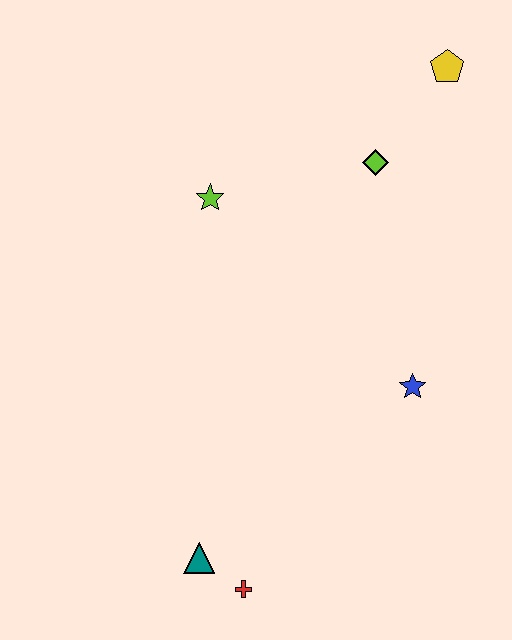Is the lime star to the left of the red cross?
Yes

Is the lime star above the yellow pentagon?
No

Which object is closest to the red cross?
The teal triangle is closest to the red cross.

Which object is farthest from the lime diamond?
The red cross is farthest from the lime diamond.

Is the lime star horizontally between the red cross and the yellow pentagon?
No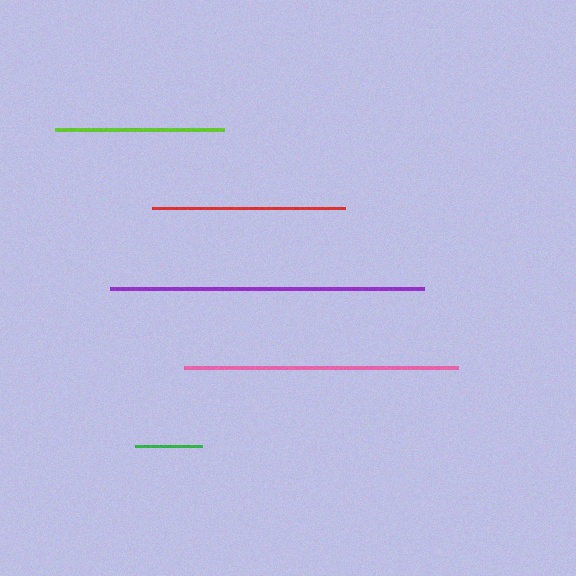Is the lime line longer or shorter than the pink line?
The pink line is longer than the lime line.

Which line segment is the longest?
The purple line is the longest at approximately 314 pixels.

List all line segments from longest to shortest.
From longest to shortest: purple, pink, red, lime, green.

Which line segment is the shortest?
The green line is the shortest at approximately 67 pixels.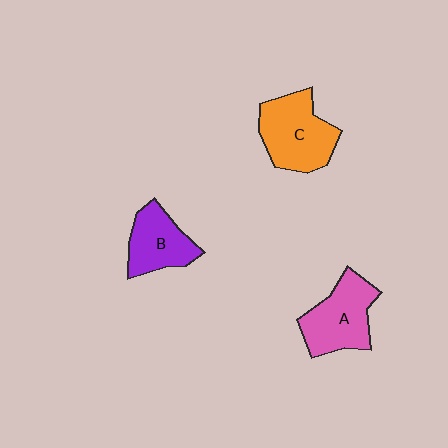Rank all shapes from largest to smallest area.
From largest to smallest: C (orange), A (pink), B (purple).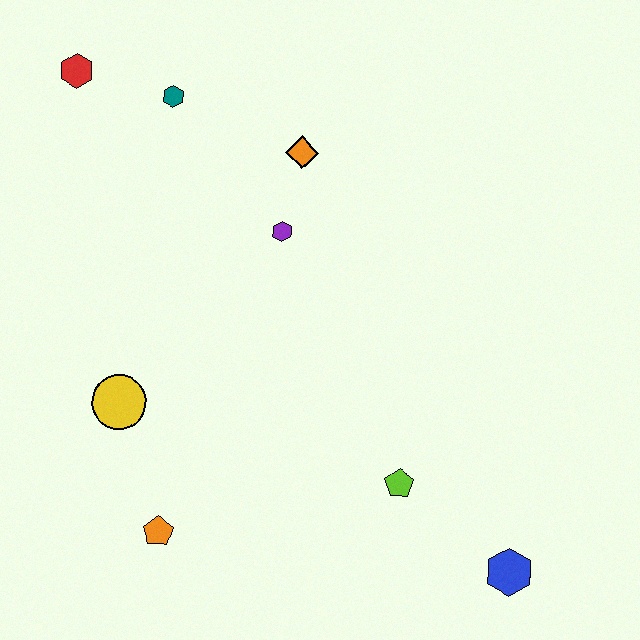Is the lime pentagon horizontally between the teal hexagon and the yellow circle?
No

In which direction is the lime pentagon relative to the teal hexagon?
The lime pentagon is below the teal hexagon.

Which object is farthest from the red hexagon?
The blue hexagon is farthest from the red hexagon.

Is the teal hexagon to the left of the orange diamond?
Yes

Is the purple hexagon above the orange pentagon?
Yes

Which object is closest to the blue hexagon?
The lime pentagon is closest to the blue hexagon.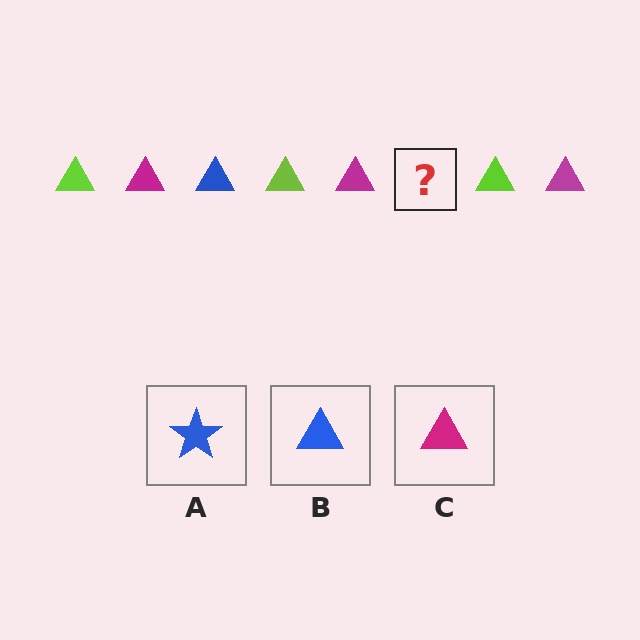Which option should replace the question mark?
Option B.